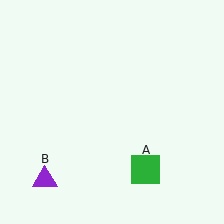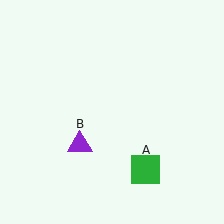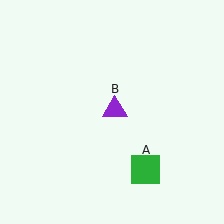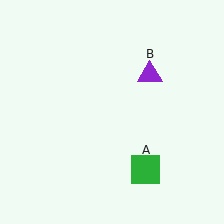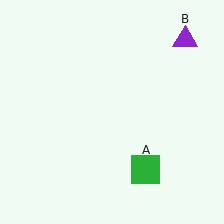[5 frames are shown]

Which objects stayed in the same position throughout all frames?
Green square (object A) remained stationary.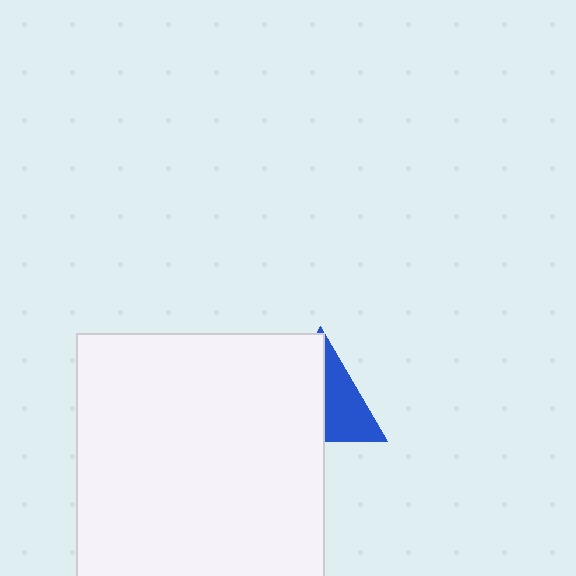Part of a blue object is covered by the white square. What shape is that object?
It is a triangle.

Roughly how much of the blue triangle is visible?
A small part of it is visible (roughly 44%).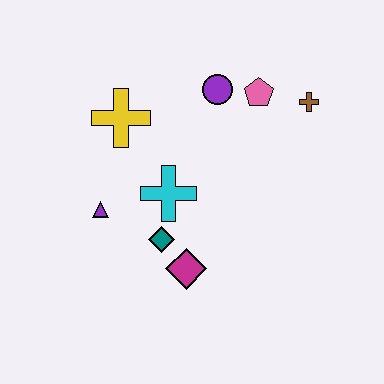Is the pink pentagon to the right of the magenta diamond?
Yes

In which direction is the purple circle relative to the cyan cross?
The purple circle is above the cyan cross.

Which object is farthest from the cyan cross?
The brown cross is farthest from the cyan cross.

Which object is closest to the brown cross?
The pink pentagon is closest to the brown cross.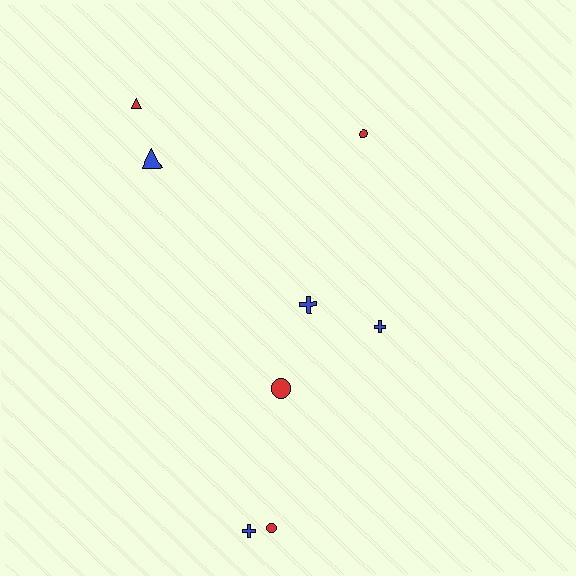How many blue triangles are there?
There is 1 blue triangle.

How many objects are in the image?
There are 8 objects.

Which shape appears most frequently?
Cross, with 3 objects.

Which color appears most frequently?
Red, with 4 objects.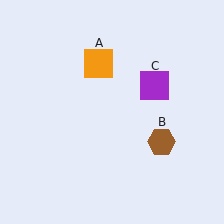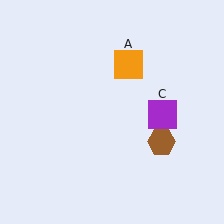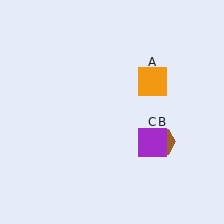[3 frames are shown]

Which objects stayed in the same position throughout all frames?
Brown hexagon (object B) remained stationary.